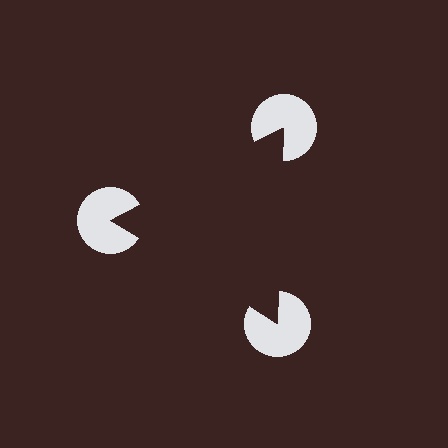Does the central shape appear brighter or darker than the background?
It typically appears slightly darker than the background, even though no actual brightness change is drawn.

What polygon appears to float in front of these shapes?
An illusory triangle — its edges are inferred from the aligned wedge cuts in the pac-man discs, not physically drawn.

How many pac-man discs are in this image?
There are 3 — one at each vertex of the illusory triangle.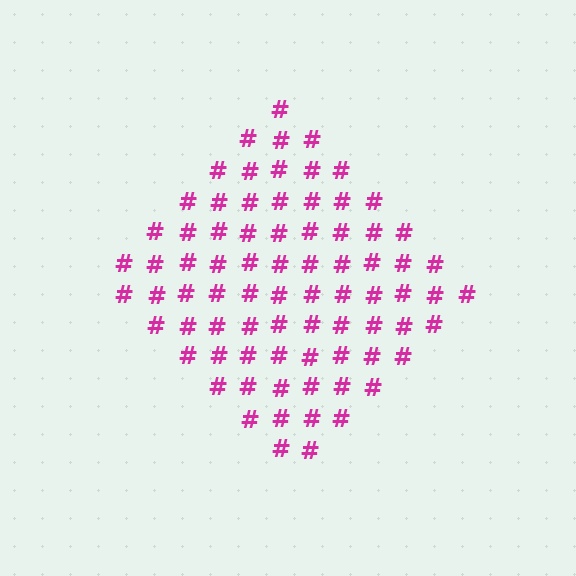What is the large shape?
The large shape is a diamond.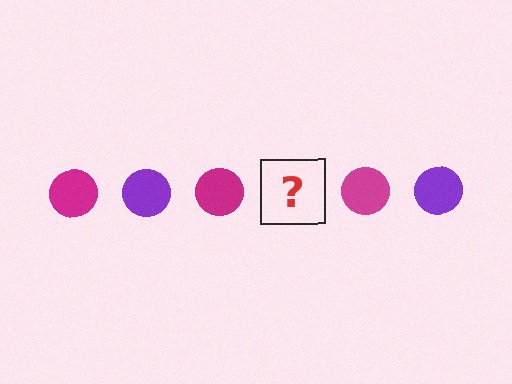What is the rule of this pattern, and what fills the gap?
The rule is that the pattern cycles through magenta, purple circles. The gap should be filled with a purple circle.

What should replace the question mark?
The question mark should be replaced with a purple circle.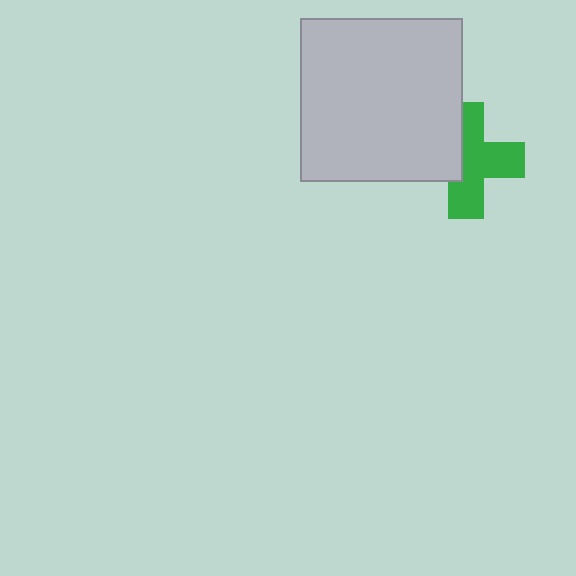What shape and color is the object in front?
The object in front is a light gray square.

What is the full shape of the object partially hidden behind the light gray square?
The partially hidden object is a green cross.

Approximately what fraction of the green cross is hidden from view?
Roughly 38% of the green cross is hidden behind the light gray square.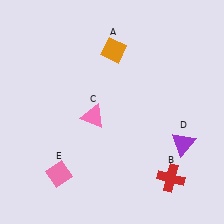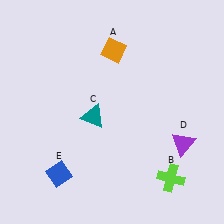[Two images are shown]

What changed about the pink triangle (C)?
In Image 1, C is pink. In Image 2, it changed to teal.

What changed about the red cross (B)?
In Image 1, B is red. In Image 2, it changed to lime.